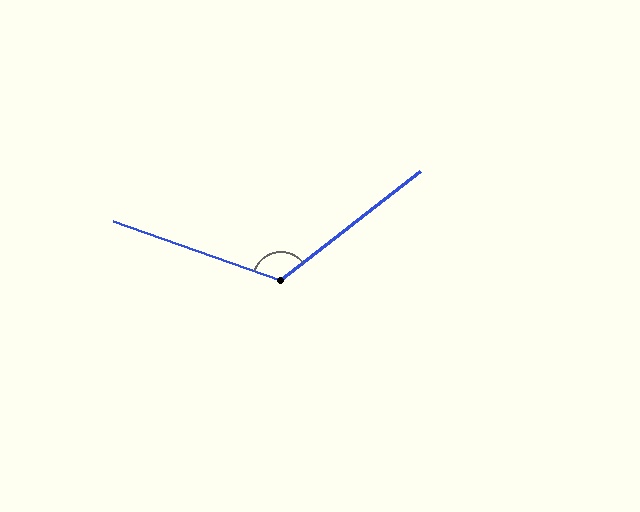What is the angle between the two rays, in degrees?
Approximately 122 degrees.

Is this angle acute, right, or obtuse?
It is obtuse.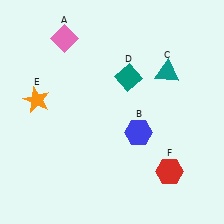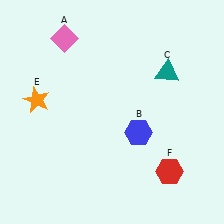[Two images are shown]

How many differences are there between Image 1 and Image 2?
There is 1 difference between the two images.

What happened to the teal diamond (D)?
The teal diamond (D) was removed in Image 2. It was in the top-right area of Image 1.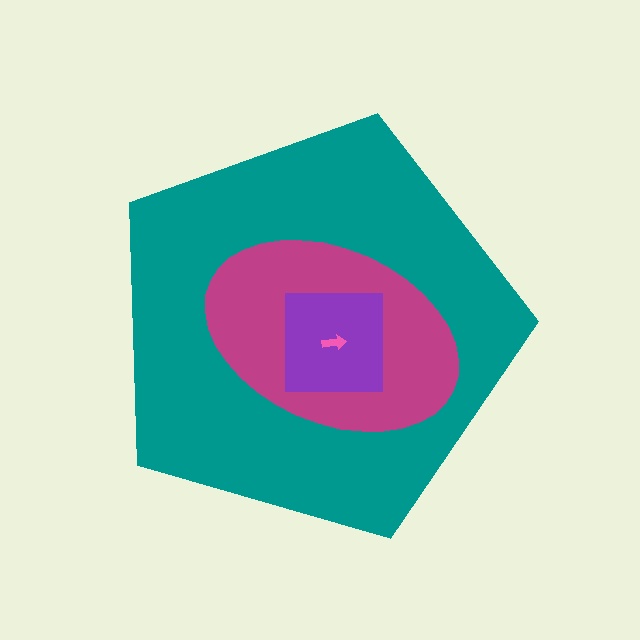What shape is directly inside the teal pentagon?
The magenta ellipse.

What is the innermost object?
The pink arrow.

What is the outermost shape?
The teal pentagon.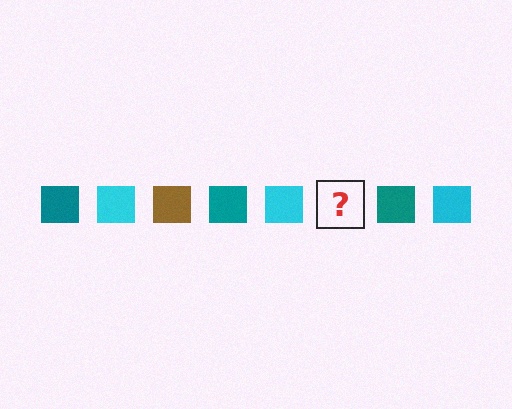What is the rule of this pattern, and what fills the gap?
The rule is that the pattern cycles through teal, cyan, brown squares. The gap should be filled with a brown square.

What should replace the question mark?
The question mark should be replaced with a brown square.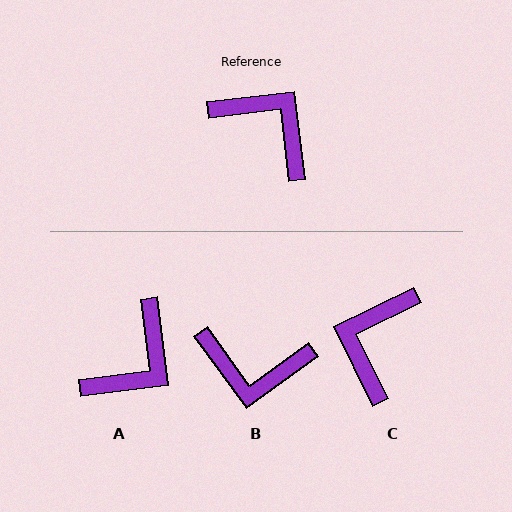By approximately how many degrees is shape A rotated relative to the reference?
Approximately 90 degrees clockwise.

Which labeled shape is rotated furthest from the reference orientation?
B, about 151 degrees away.